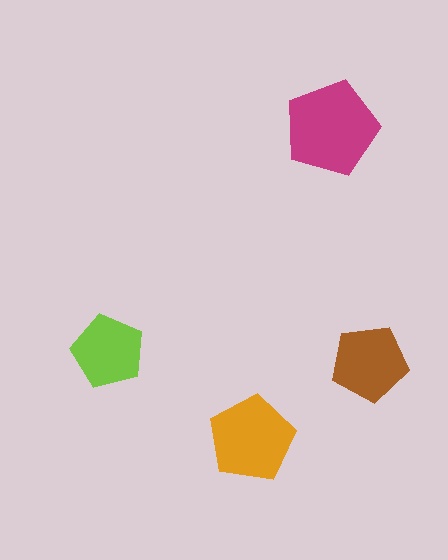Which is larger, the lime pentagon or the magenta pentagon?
The magenta one.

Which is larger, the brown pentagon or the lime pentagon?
The brown one.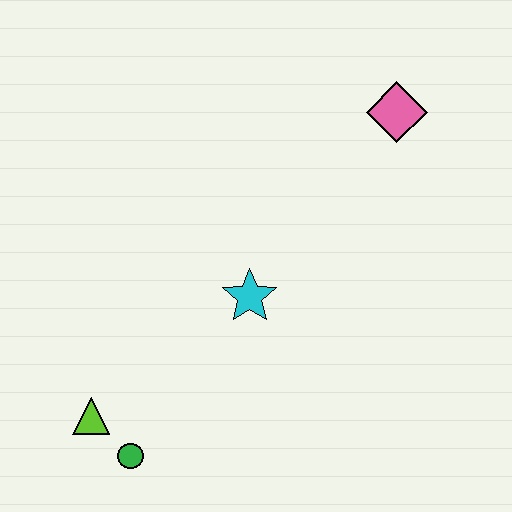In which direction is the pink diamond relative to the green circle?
The pink diamond is above the green circle.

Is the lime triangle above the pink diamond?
No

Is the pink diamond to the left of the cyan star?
No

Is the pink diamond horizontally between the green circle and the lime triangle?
No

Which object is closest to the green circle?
The lime triangle is closest to the green circle.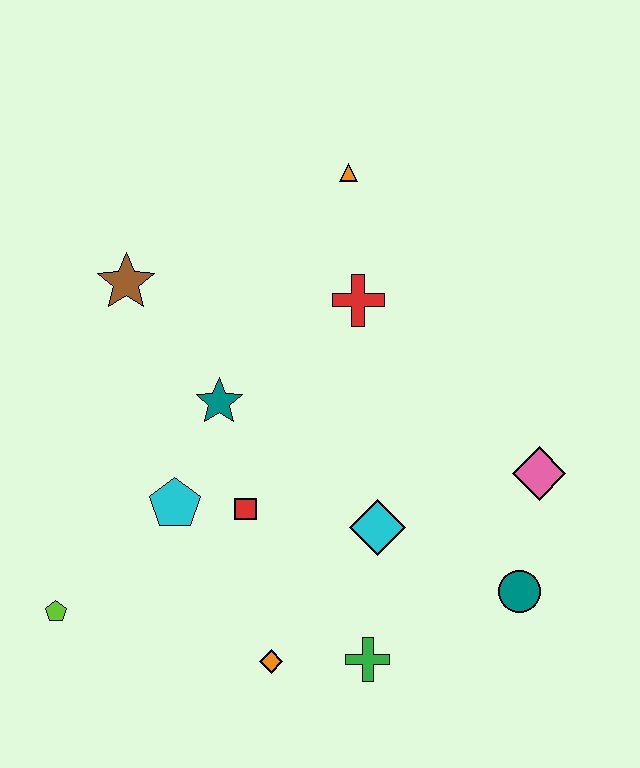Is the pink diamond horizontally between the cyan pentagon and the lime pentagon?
No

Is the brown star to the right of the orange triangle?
No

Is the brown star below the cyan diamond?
No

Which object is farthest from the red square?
The orange triangle is farthest from the red square.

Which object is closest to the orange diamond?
The green cross is closest to the orange diamond.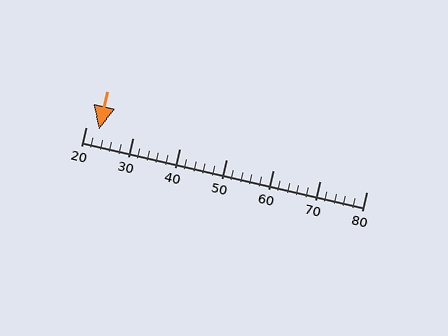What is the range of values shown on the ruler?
The ruler shows values from 20 to 80.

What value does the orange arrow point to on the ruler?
The orange arrow points to approximately 23.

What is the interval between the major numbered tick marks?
The major tick marks are spaced 10 units apart.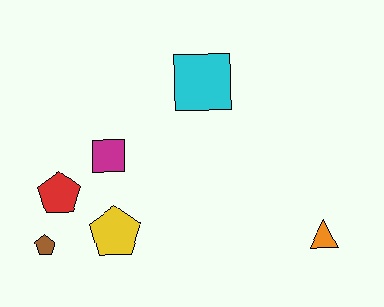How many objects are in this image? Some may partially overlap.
There are 6 objects.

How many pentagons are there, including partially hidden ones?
There are 3 pentagons.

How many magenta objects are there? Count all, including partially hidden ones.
There is 1 magenta object.